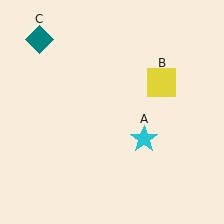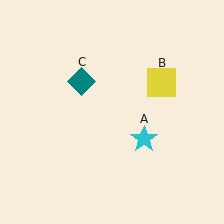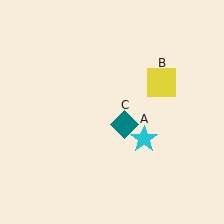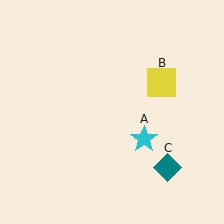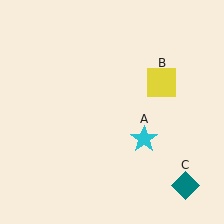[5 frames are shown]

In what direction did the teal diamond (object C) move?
The teal diamond (object C) moved down and to the right.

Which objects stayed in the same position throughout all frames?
Cyan star (object A) and yellow square (object B) remained stationary.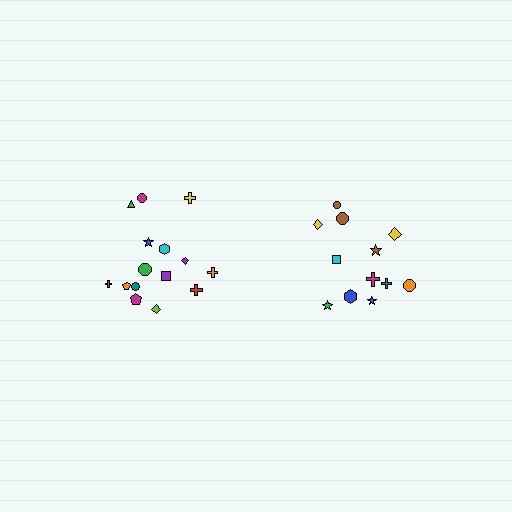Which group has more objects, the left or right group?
The left group.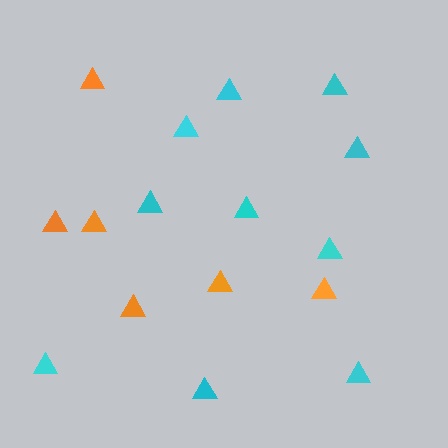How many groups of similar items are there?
There are 2 groups: one group of orange triangles (6) and one group of cyan triangles (10).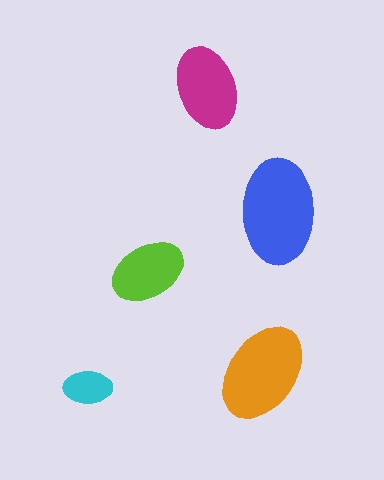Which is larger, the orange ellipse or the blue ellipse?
The blue one.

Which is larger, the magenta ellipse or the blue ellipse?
The blue one.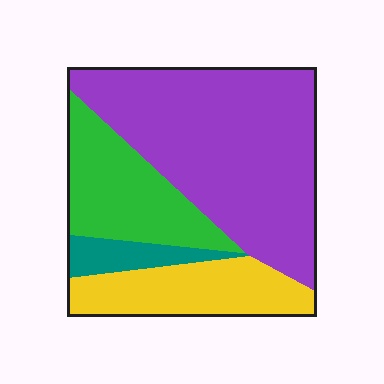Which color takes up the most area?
Purple, at roughly 55%.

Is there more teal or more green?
Green.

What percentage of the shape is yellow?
Yellow covers around 20% of the shape.